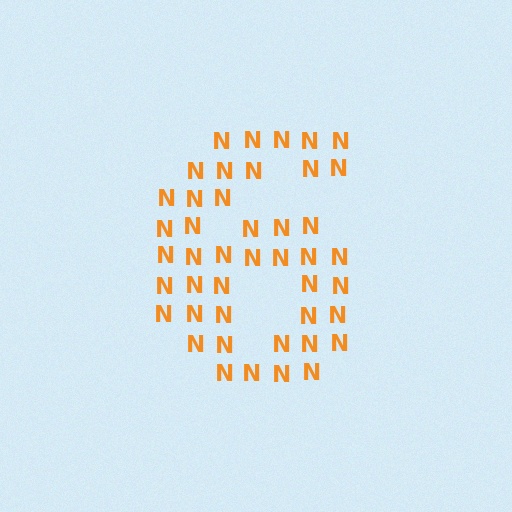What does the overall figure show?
The overall figure shows the digit 6.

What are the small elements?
The small elements are letter N's.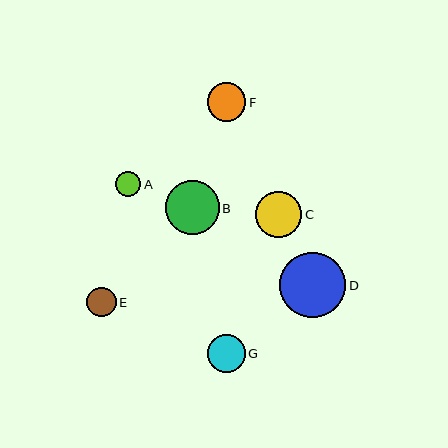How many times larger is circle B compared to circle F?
Circle B is approximately 1.4 times the size of circle F.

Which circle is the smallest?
Circle A is the smallest with a size of approximately 25 pixels.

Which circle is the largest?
Circle D is the largest with a size of approximately 66 pixels.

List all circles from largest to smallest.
From largest to smallest: D, B, C, F, G, E, A.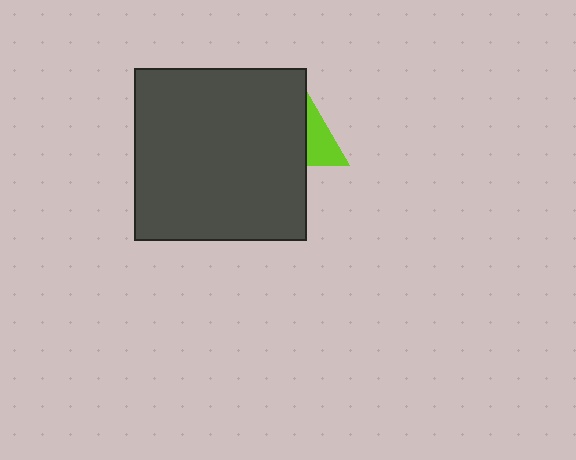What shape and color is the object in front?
The object in front is a dark gray square.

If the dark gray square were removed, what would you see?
You would see the complete lime triangle.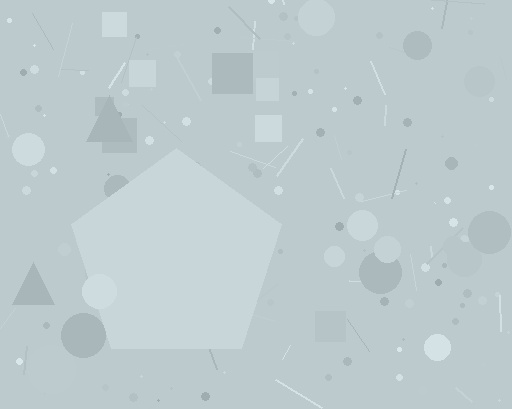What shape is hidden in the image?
A pentagon is hidden in the image.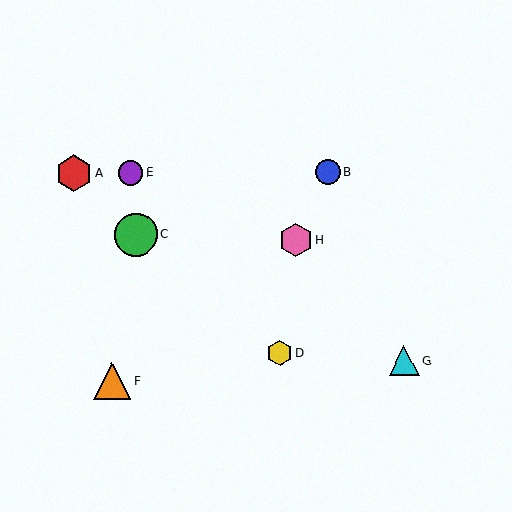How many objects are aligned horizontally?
3 objects (A, B, E) are aligned horizontally.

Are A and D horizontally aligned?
No, A is at y≈173 and D is at y≈353.